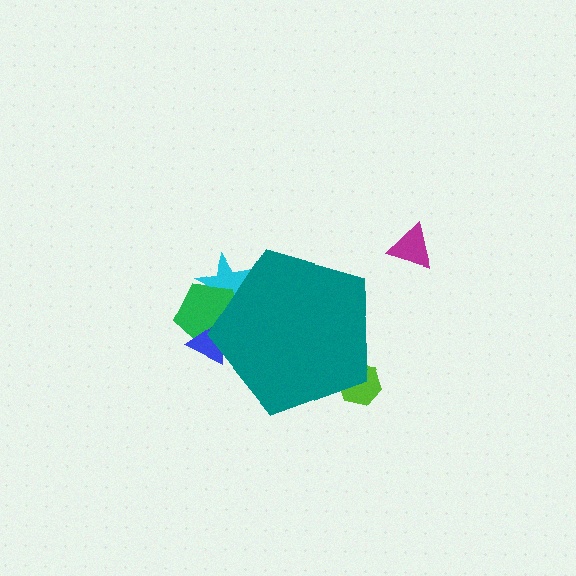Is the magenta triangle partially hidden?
No, the magenta triangle is fully visible.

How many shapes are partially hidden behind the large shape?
4 shapes are partially hidden.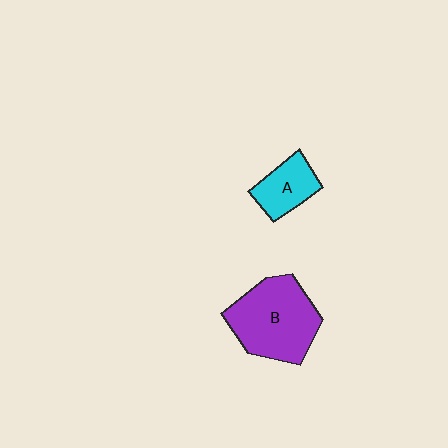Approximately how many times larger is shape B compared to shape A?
Approximately 2.2 times.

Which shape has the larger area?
Shape B (purple).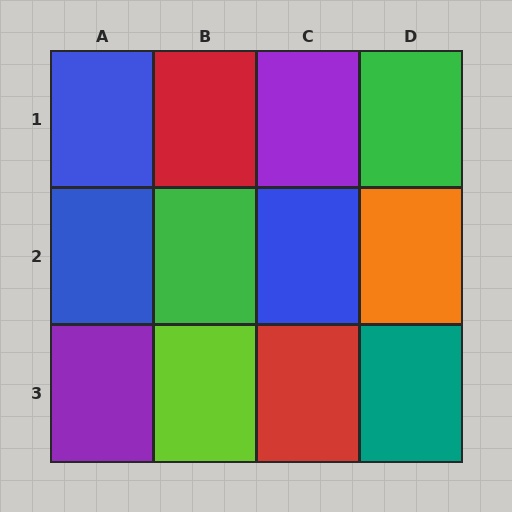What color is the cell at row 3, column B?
Lime.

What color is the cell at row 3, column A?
Purple.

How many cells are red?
2 cells are red.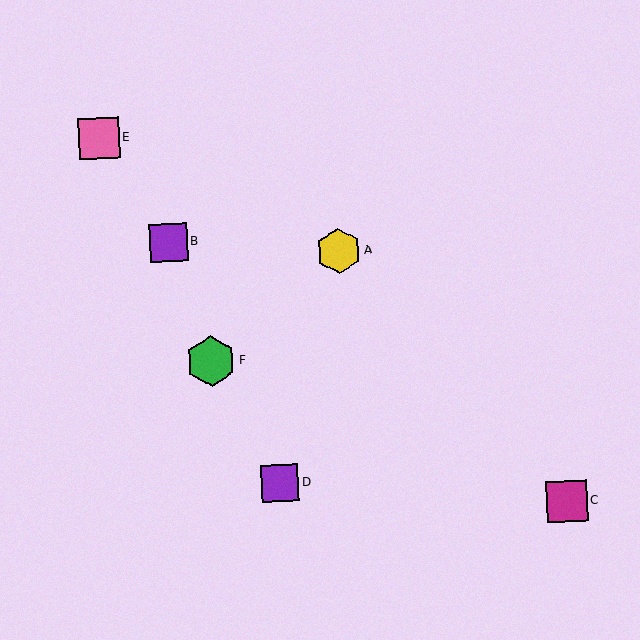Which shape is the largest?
The green hexagon (labeled F) is the largest.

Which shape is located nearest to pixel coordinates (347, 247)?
The yellow hexagon (labeled A) at (338, 251) is nearest to that location.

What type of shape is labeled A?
Shape A is a yellow hexagon.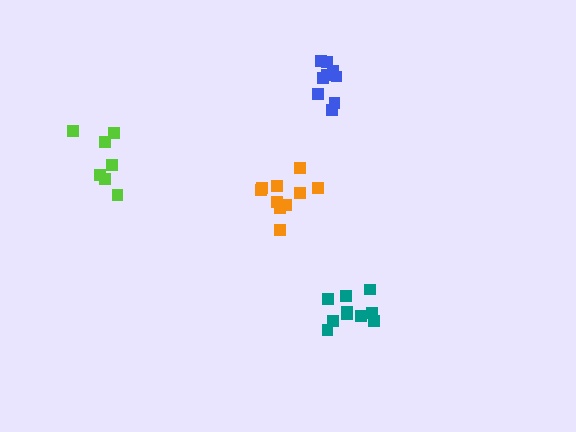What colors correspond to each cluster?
The clusters are colored: blue, lime, teal, orange.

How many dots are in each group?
Group 1: 9 dots, Group 2: 7 dots, Group 3: 10 dots, Group 4: 10 dots (36 total).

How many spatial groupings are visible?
There are 4 spatial groupings.